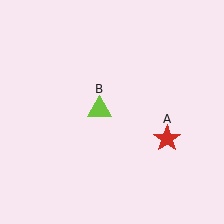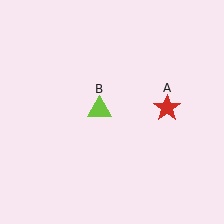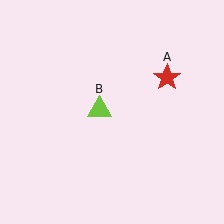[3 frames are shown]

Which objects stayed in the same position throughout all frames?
Lime triangle (object B) remained stationary.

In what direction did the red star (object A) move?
The red star (object A) moved up.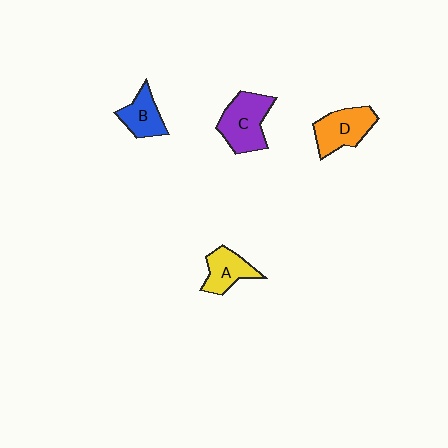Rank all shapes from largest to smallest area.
From largest to smallest: C (purple), D (orange), A (yellow), B (blue).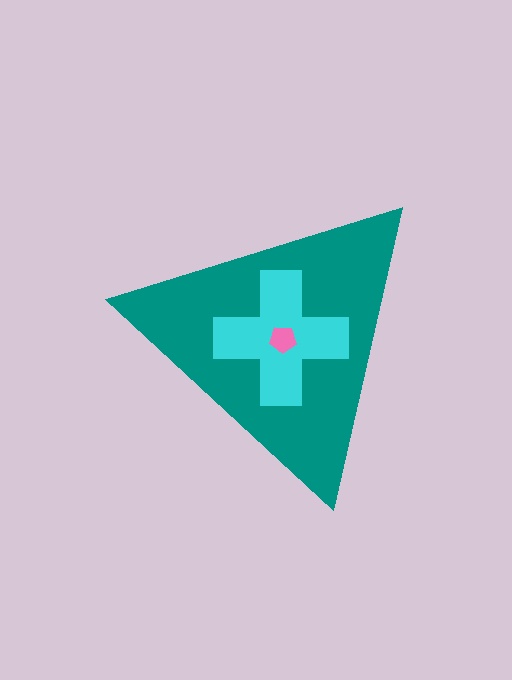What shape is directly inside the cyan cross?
The pink pentagon.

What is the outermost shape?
The teal triangle.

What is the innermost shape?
The pink pentagon.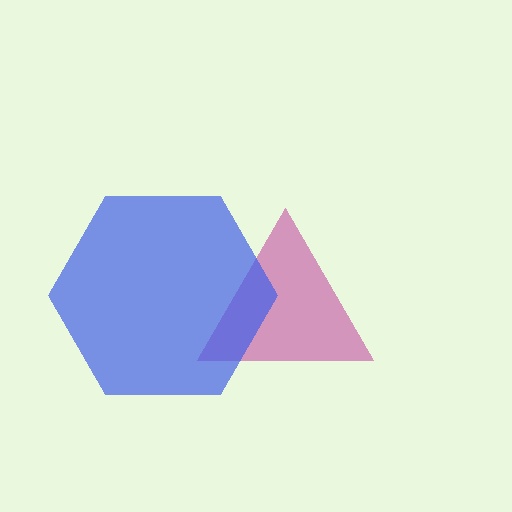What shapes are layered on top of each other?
The layered shapes are: a magenta triangle, a blue hexagon.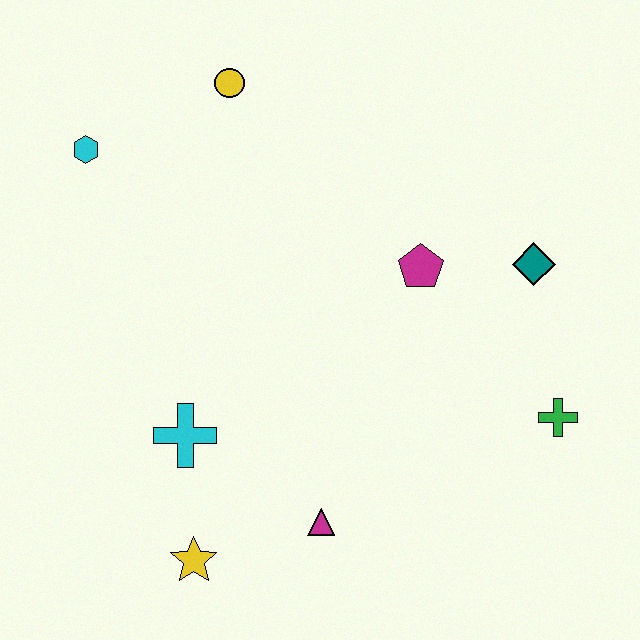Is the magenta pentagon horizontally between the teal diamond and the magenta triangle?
Yes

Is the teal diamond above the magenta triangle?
Yes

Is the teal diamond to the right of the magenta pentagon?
Yes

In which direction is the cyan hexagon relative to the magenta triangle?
The cyan hexagon is above the magenta triangle.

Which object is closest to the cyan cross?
The yellow star is closest to the cyan cross.